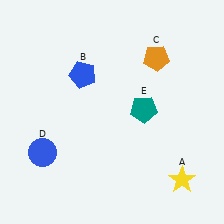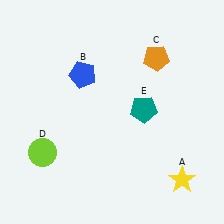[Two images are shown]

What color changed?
The circle (D) changed from blue in Image 1 to lime in Image 2.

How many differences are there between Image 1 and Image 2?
There is 1 difference between the two images.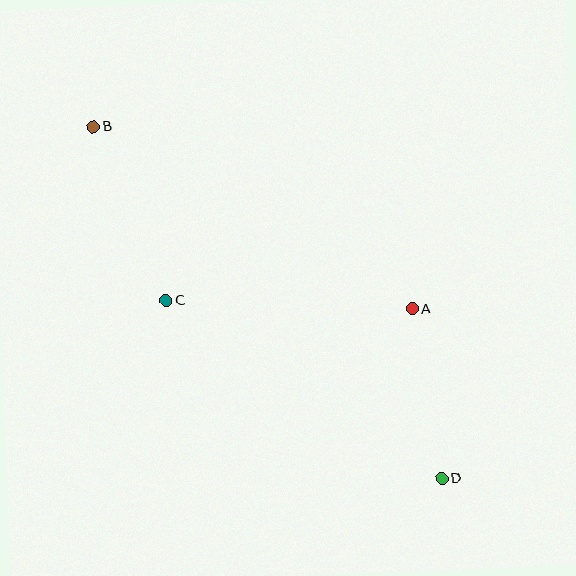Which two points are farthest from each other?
Points B and D are farthest from each other.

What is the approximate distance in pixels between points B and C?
The distance between B and C is approximately 189 pixels.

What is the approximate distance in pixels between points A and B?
The distance between A and B is approximately 367 pixels.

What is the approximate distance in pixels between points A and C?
The distance between A and C is approximately 246 pixels.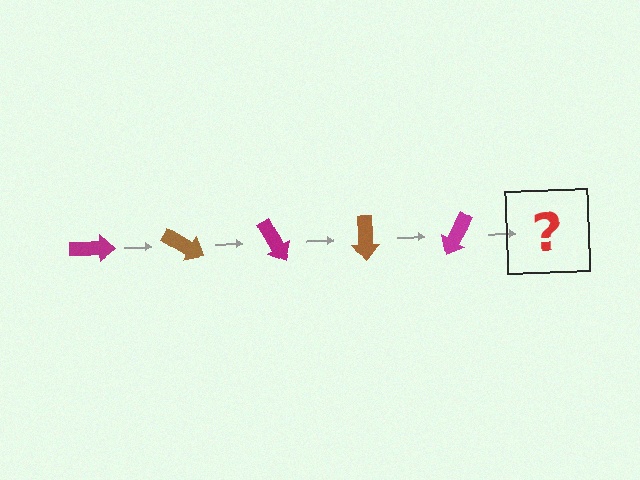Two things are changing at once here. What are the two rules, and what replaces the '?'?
The two rules are that it rotates 30 degrees each step and the color cycles through magenta and brown. The '?' should be a brown arrow, rotated 150 degrees from the start.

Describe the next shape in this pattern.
It should be a brown arrow, rotated 150 degrees from the start.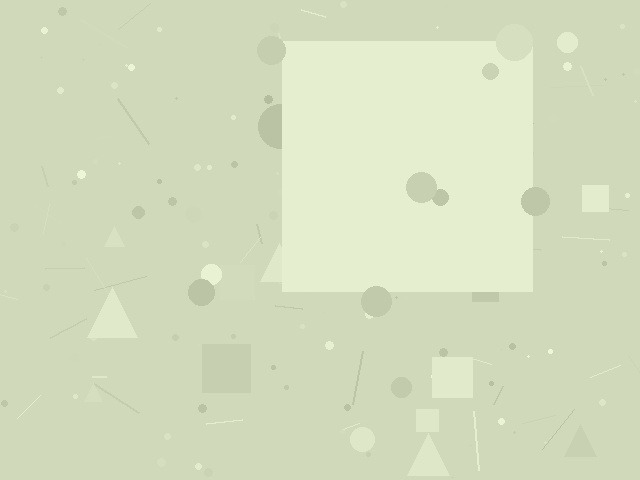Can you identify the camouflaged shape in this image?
The camouflaged shape is a square.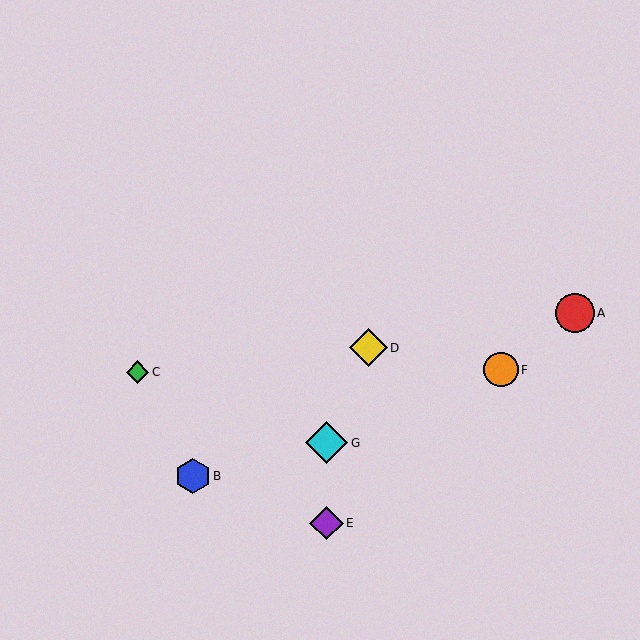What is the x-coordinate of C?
Object C is at x≈138.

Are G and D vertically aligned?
No, G is at x≈327 and D is at x≈368.